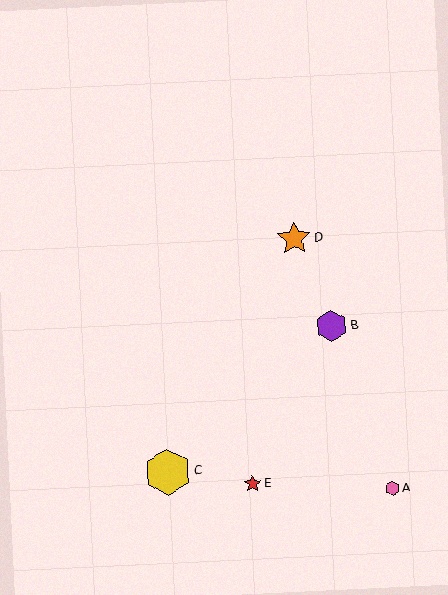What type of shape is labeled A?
Shape A is a pink hexagon.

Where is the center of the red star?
The center of the red star is at (253, 484).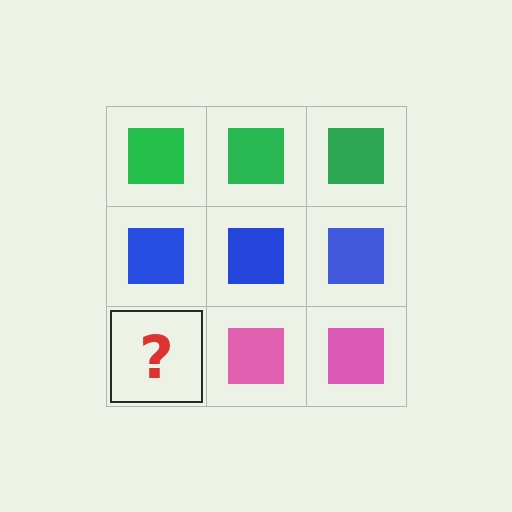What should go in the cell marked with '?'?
The missing cell should contain a pink square.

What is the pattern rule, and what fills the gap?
The rule is that each row has a consistent color. The gap should be filled with a pink square.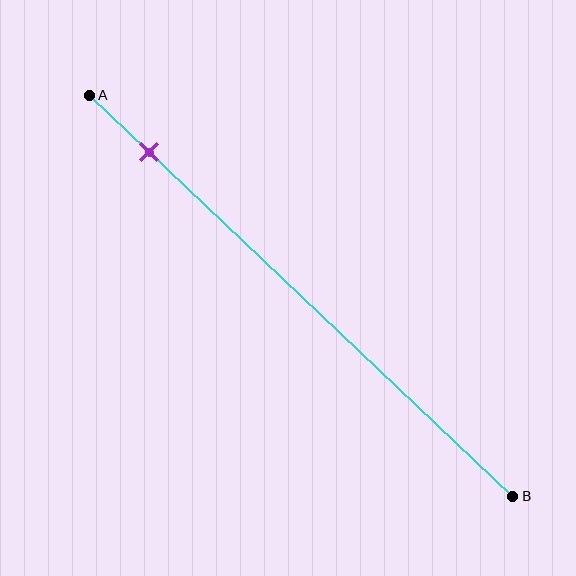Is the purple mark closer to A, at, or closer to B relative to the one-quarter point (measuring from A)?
The purple mark is closer to point A than the one-quarter point of segment AB.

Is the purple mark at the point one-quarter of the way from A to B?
No, the mark is at about 15% from A, not at the 25% one-quarter point.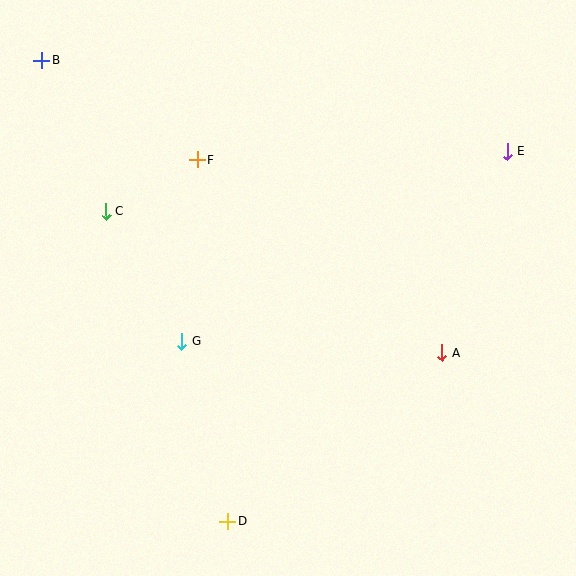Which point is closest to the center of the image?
Point G at (182, 341) is closest to the center.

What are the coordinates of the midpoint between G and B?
The midpoint between G and B is at (112, 201).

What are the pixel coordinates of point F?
Point F is at (197, 159).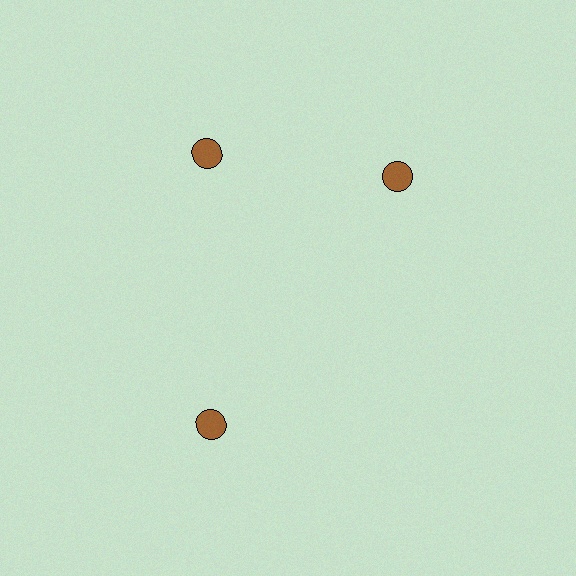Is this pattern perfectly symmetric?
No. The 3 brown circles are arranged in a ring, but one element near the 3 o'clock position is rotated out of alignment along the ring, breaking the 3-fold rotational symmetry.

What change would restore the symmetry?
The symmetry would be restored by rotating it back into even spacing with its neighbors so that all 3 circles sit at equal angles and equal distance from the center.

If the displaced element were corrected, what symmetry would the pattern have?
It would have 3-fold rotational symmetry — the pattern would map onto itself every 120 degrees.